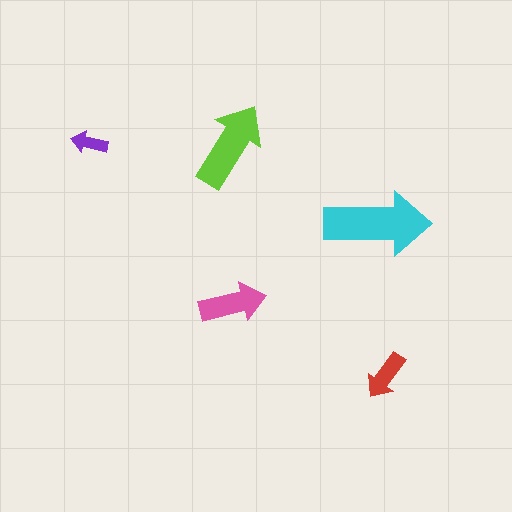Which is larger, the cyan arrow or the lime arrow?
The cyan one.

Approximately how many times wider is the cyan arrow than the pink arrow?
About 1.5 times wider.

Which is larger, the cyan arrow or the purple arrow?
The cyan one.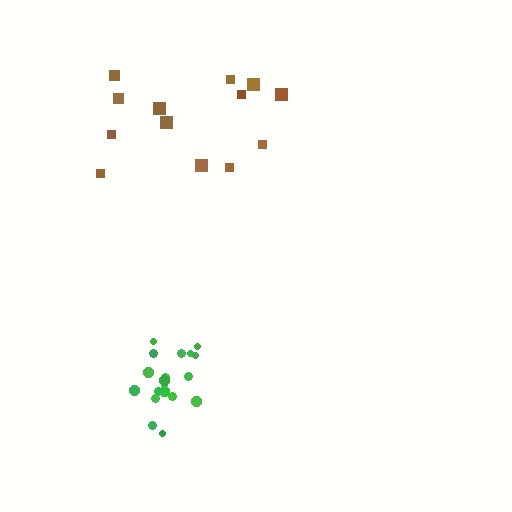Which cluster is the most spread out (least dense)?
Brown.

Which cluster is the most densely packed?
Green.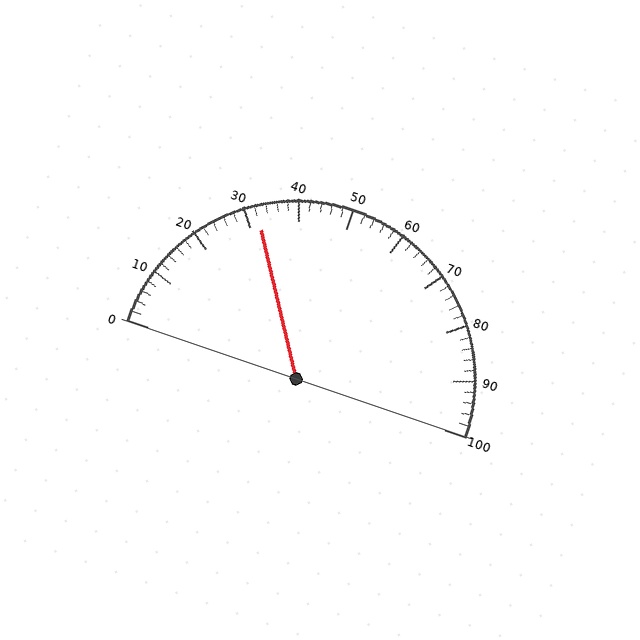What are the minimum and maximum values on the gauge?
The gauge ranges from 0 to 100.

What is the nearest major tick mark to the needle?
The nearest major tick mark is 30.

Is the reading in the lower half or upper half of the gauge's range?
The reading is in the lower half of the range (0 to 100).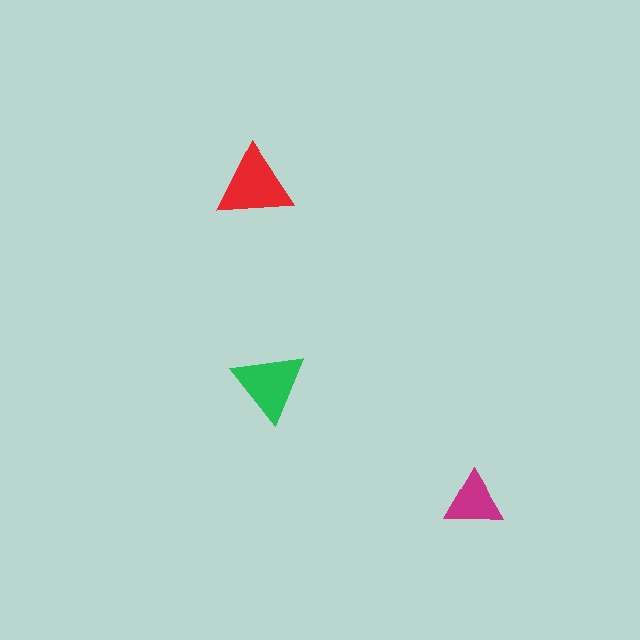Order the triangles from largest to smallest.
the red one, the green one, the magenta one.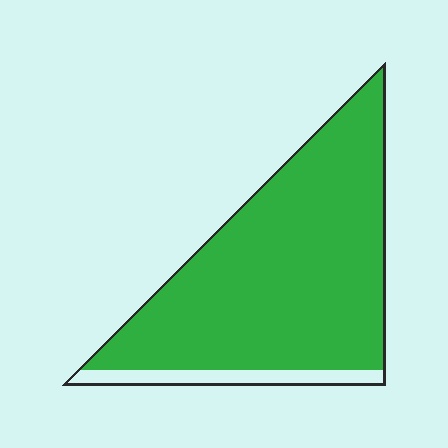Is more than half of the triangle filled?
Yes.